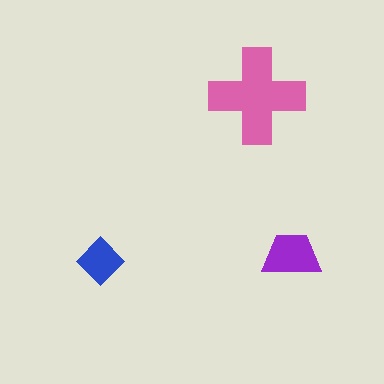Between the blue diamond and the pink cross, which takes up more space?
The pink cross.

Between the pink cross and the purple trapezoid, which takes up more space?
The pink cross.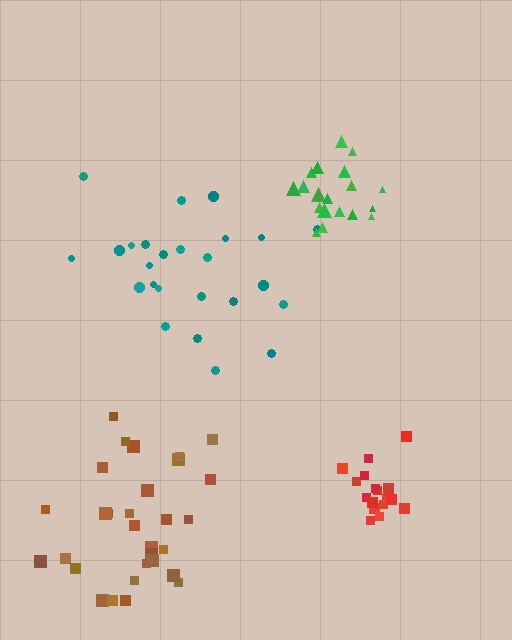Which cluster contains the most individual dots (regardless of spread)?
Brown (30).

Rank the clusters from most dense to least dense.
red, green, brown, teal.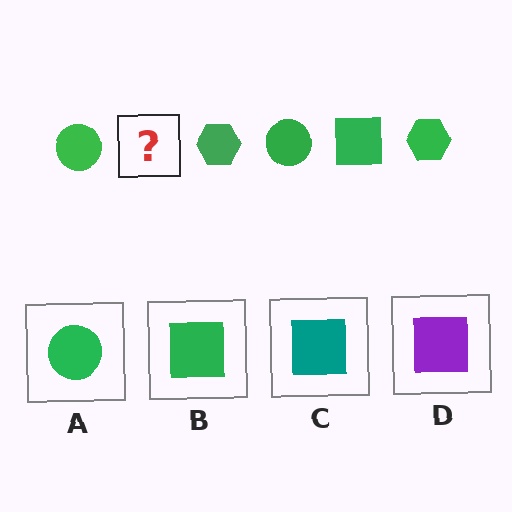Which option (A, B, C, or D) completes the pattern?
B.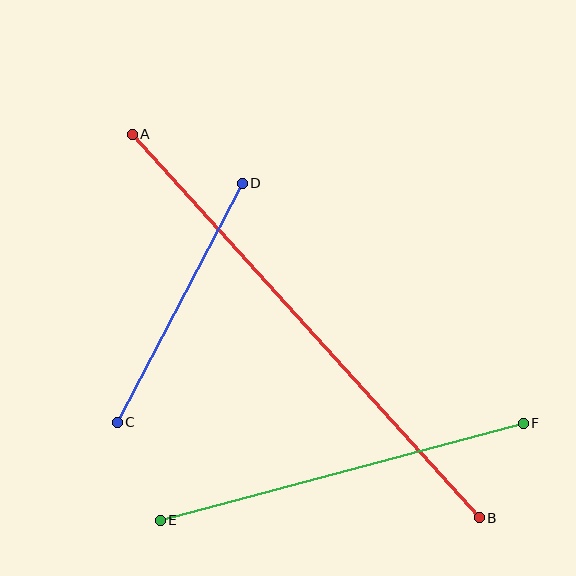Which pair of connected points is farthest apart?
Points A and B are farthest apart.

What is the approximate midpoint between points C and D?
The midpoint is at approximately (180, 303) pixels.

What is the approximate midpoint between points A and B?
The midpoint is at approximately (306, 326) pixels.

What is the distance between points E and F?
The distance is approximately 376 pixels.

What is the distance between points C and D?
The distance is approximately 270 pixels.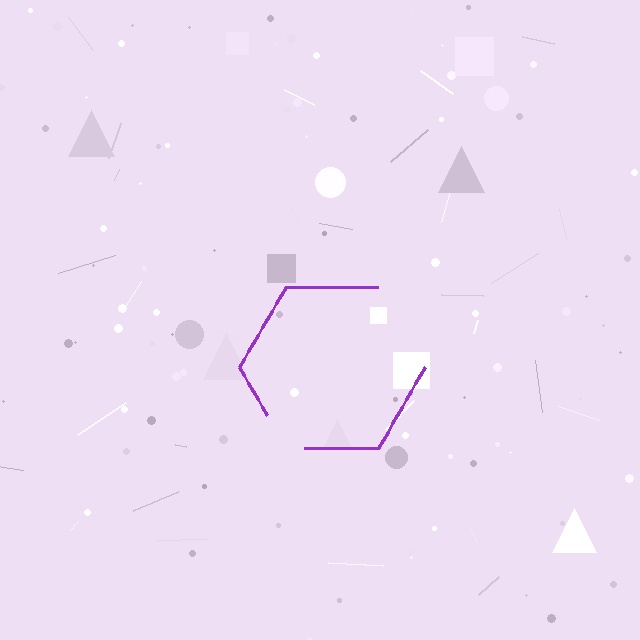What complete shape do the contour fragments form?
The contour fragments form a hexagon.